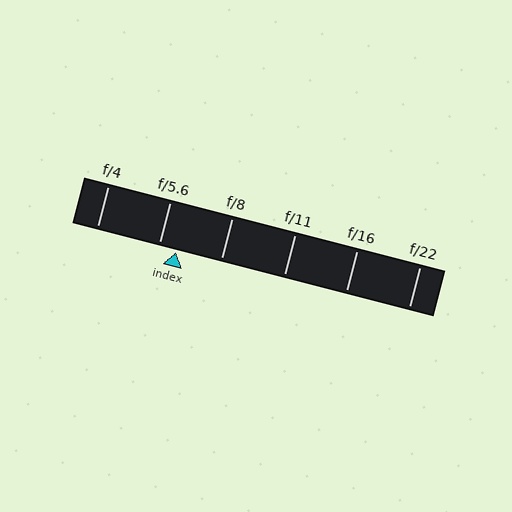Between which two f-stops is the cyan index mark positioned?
The index mark is between f/5.6 and f/8.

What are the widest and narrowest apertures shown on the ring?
The widest aperture shown is f/4 and the narrowest is f/22.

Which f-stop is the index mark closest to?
The index mark is closest to f/5.6.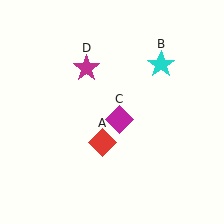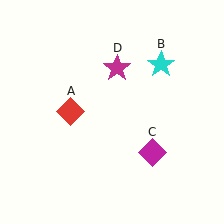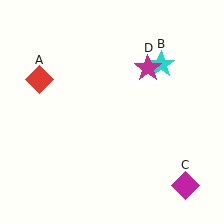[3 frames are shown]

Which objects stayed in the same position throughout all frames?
Cyan star (object B) remained stationary.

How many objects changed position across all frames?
3 objects changed position: red diamond (object A), magenta diamond (object C), magenta star (object D).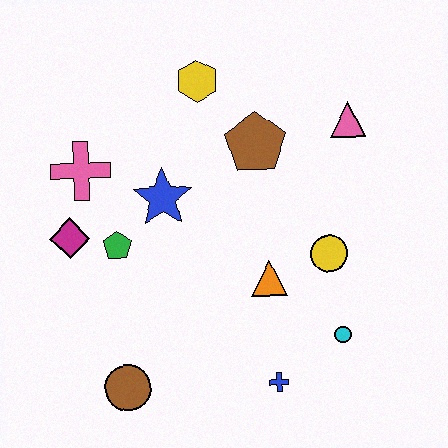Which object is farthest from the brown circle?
The pink triangle is farthest from the brown circle.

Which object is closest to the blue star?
The green pentagon is closest to the blue star.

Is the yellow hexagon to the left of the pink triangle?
Yes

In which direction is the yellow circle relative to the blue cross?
The yellow circle is above the blue cross.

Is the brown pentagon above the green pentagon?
Yes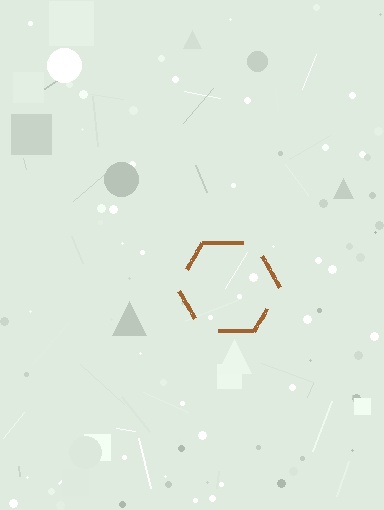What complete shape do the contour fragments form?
The contour fragments form a hexagon.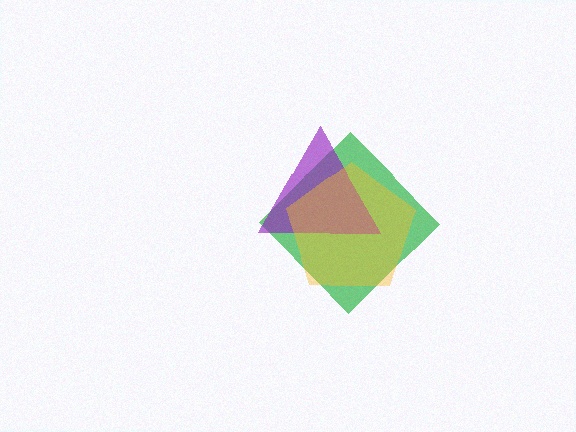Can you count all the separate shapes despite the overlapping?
Yes, there are 3 separate shapes.